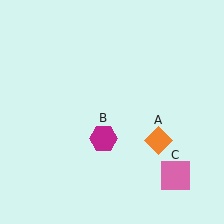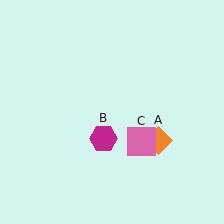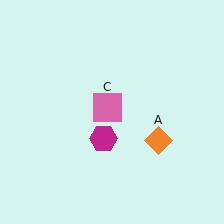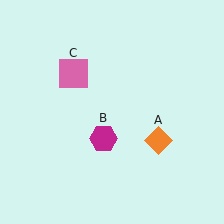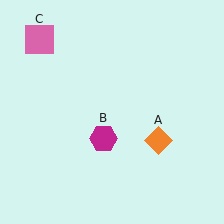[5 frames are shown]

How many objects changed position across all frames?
1 object changed position: pink square (object C).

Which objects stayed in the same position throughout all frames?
Orange diamond (object A) and magenta hexagon (object B) remained stationary.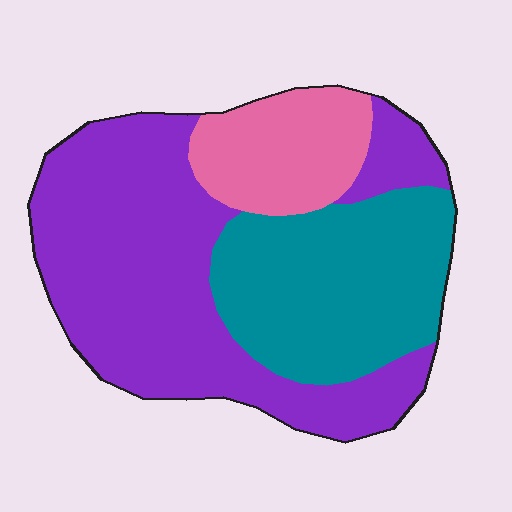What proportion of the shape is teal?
Teal takes up about one third (1/3) of the shape.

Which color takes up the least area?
Pink, at roughly 15%.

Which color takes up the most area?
Purple, at roughly 50%.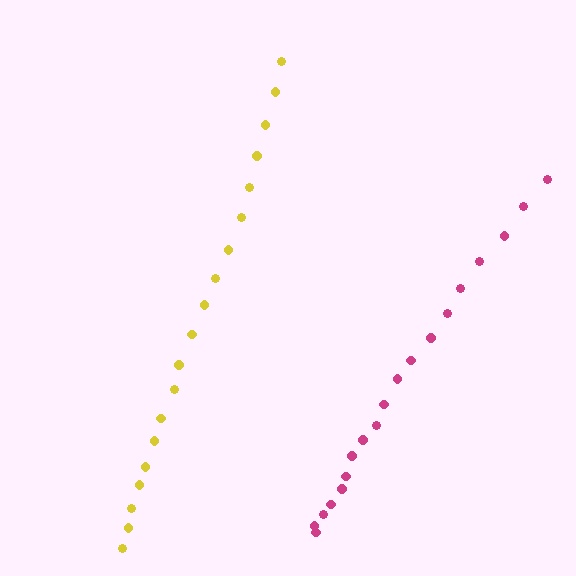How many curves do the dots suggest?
There are 2 distinct paths.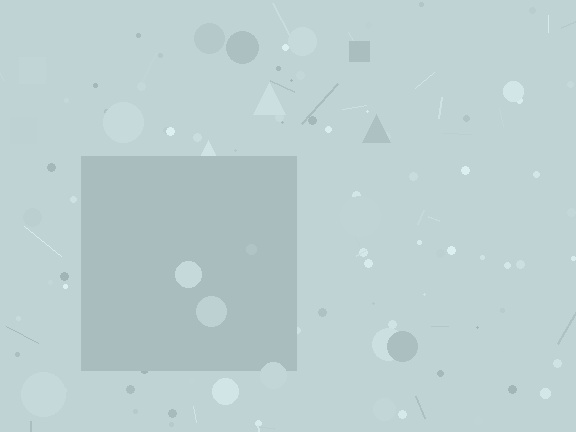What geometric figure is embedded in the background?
A square is embedded in the background.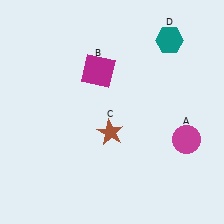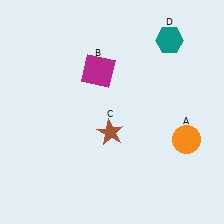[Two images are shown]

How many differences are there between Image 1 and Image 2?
There is 1 difference between the two images.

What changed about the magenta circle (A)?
In Image 1, A is magenta. In Image 2, it changed to orange.